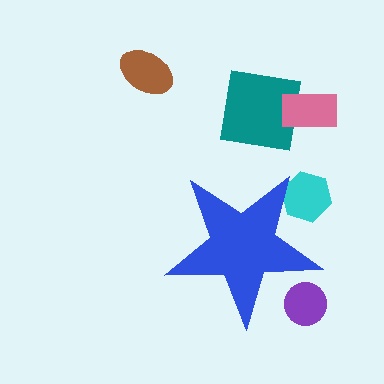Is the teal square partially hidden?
No, the teal square is fully visible.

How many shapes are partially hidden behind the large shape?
2 shapes are partially hidden.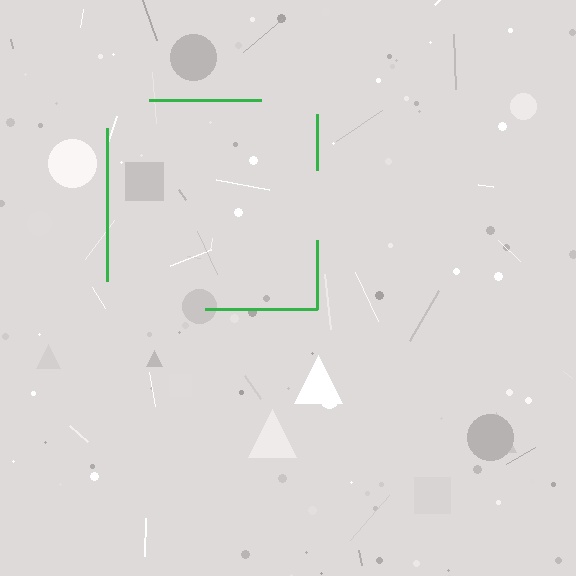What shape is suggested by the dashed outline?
The dashed outline suggests a square.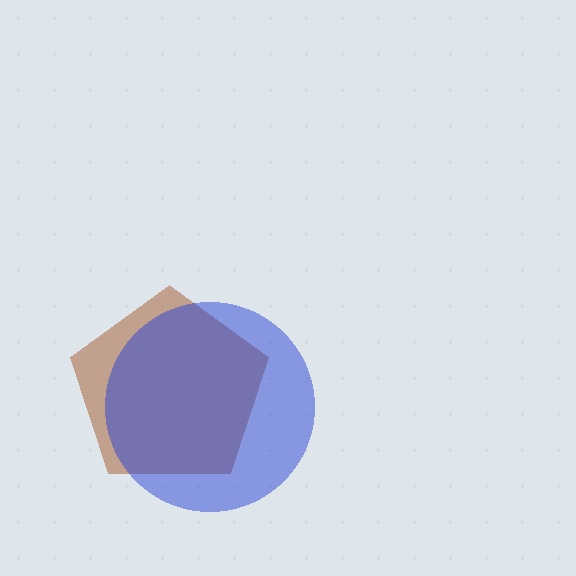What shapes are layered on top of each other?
The layered shapes are: a brown pentagon, a blue circle.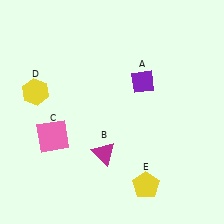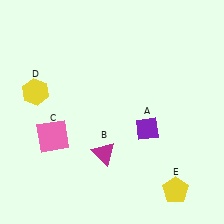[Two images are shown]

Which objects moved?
The objects that moved are: the purple diamond (A), the yellow pentagon (E).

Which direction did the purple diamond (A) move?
The purple diamond (A) moved down.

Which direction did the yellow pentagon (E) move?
The yellow pentagon (E) moved right.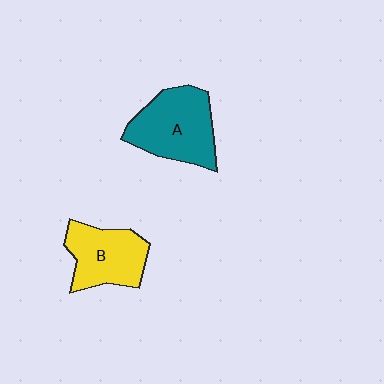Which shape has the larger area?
Shape A (teal).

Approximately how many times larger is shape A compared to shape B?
Approximately 1.2 times.